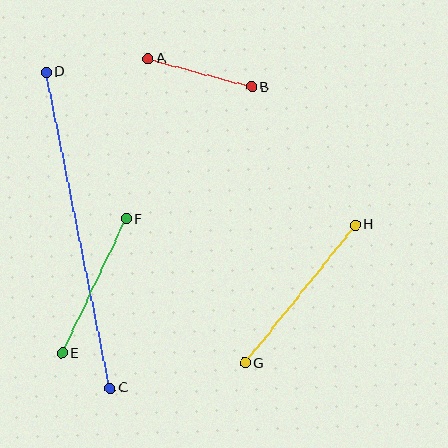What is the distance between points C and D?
The distance is approximately 323 pixels.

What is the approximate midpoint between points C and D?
The midpoint is at approximately (78, 230) pixels.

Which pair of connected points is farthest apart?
Points C and D are farthest apart.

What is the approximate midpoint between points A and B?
The midpoint is at approximately (200, 73) pixels.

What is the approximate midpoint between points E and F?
The midpoint is at approximately (94, 286) pixels.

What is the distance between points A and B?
The distance is approximately 107 pixels.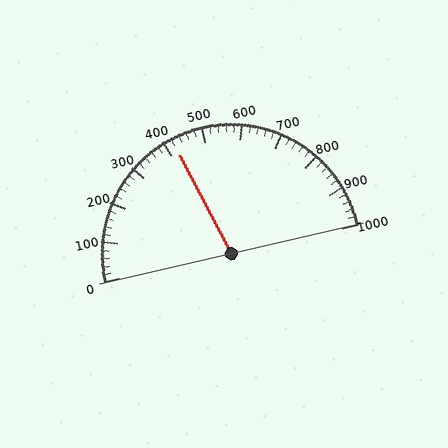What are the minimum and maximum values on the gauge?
The gauge ranges from 0 to 1000.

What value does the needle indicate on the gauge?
The needle indicates approximately 420.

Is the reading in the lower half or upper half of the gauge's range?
The reading is in the lower half of the range (0 to 1000).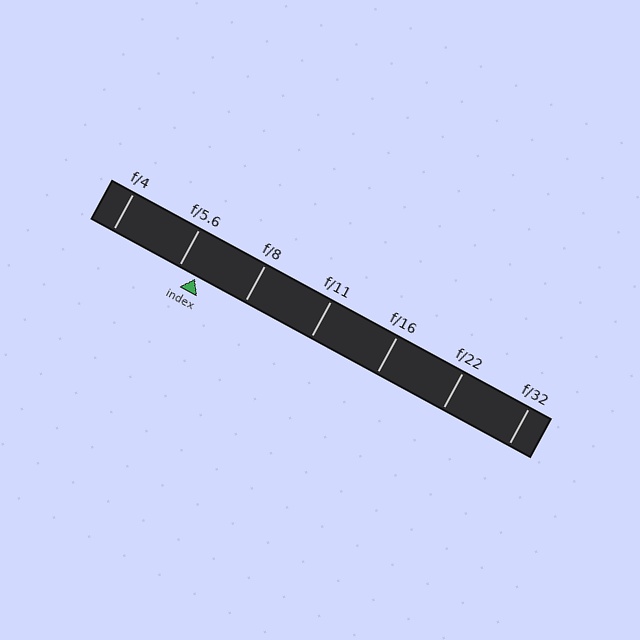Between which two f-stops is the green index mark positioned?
The index mark is between f/5.6 and f/8.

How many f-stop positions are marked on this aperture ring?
There are 7 f-stop positions marked.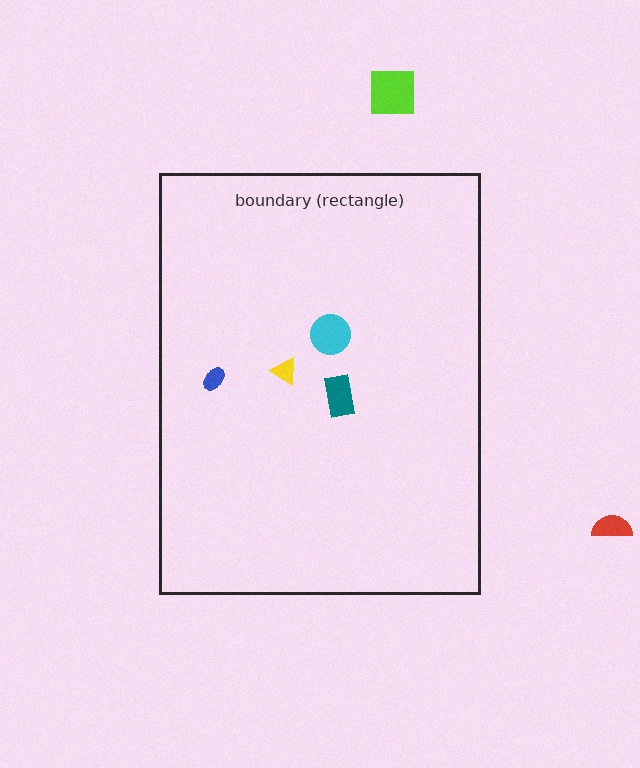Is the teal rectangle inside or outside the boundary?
Inside.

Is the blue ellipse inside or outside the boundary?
Inside.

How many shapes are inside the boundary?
4 inside, 2 outside.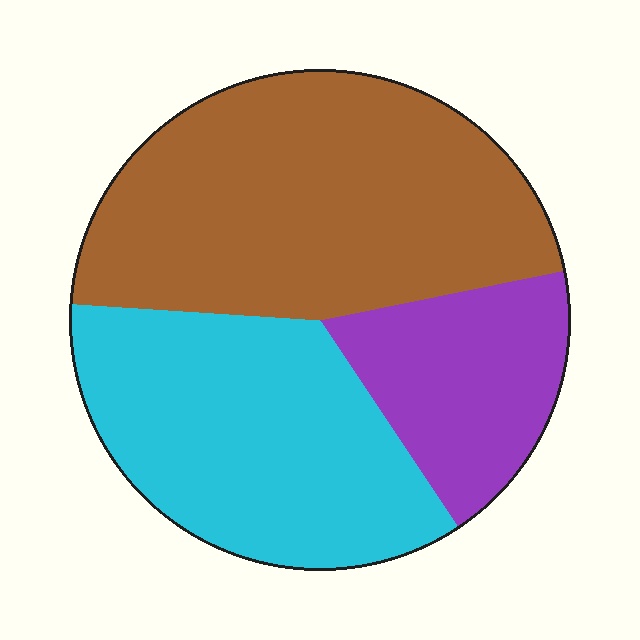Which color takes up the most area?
Brown, at roughly 45%.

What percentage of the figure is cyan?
Cyan covers around 35% of the figure.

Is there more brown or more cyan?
Brown.